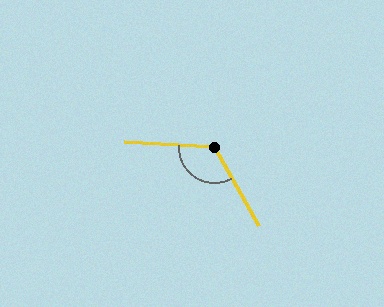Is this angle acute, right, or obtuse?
It is obtuse.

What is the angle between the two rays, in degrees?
Approximately 123 degrees.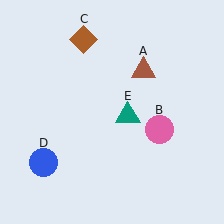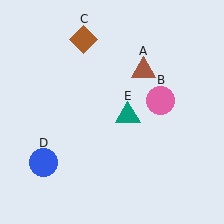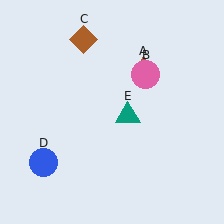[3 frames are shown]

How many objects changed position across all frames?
1 object changed position: pink circle (object B).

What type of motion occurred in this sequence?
The pink circle (object B) rotated counterclockwise around the center of the scene.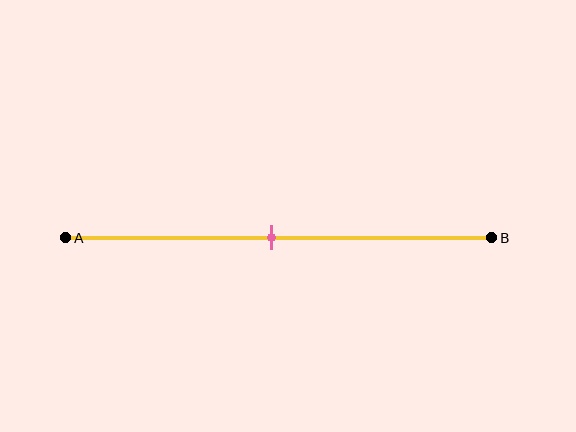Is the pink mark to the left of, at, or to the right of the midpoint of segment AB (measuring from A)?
The pink mark is approximately at the midpoint of segment AB.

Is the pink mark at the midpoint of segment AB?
Yes, the mark is approximately at the midpoint.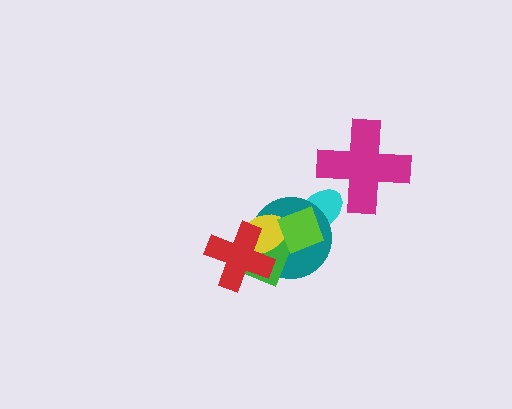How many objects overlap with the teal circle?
5 objects overlap with the teal circle.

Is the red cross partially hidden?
No, no other shape covers it.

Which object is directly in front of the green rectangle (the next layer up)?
The yellow ellipse is directly in front of the green rectangle.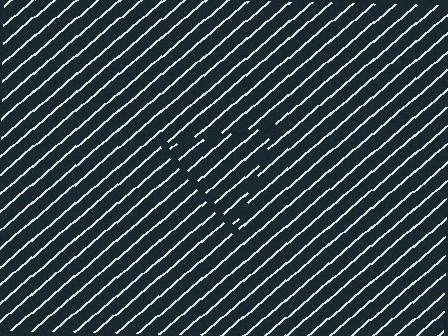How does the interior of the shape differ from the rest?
The interior of the shape contains the same grating, shifted by half a period — the contour is defined by the phase discontinuity where line-ends from the inner and outer gratings abut.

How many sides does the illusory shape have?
3 sides — the line-ends trace a triangle.